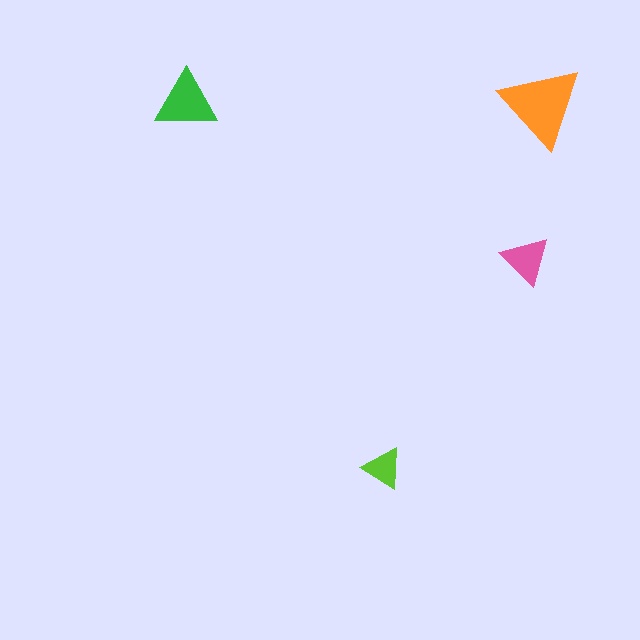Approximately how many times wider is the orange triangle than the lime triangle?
About 2 times wider.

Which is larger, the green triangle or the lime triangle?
The green one.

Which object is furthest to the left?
The green triangle is leftmost.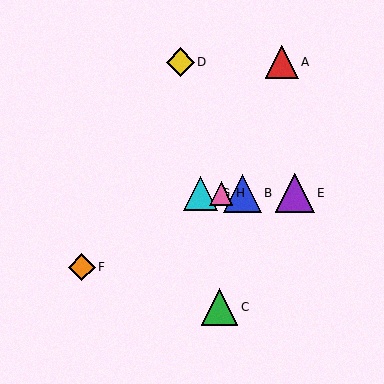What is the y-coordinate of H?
Object H is at y≈193.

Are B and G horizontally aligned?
Yes, both are at y≈193.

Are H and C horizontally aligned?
No, H is at y≈193 and C is at y≈307.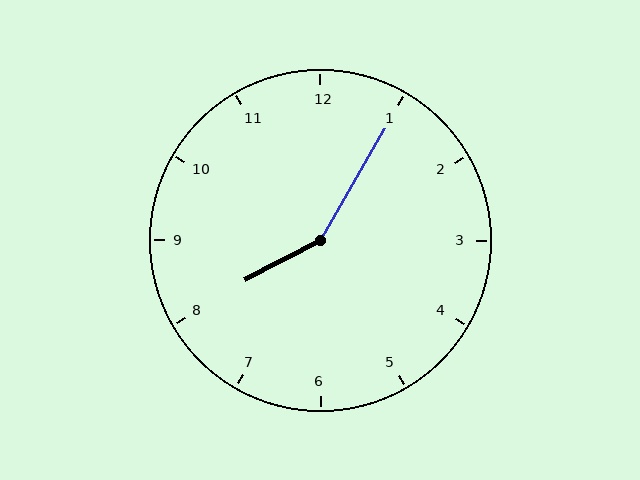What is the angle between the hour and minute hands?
Approximately 148 degrees.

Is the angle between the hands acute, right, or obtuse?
It is obtuse.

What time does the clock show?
8:05.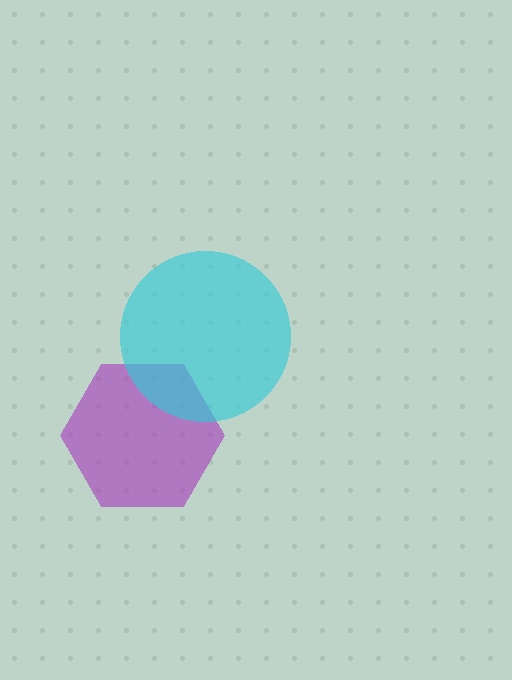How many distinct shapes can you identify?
There are 2 distinct shapes: a purple hexagon, a cyan circle.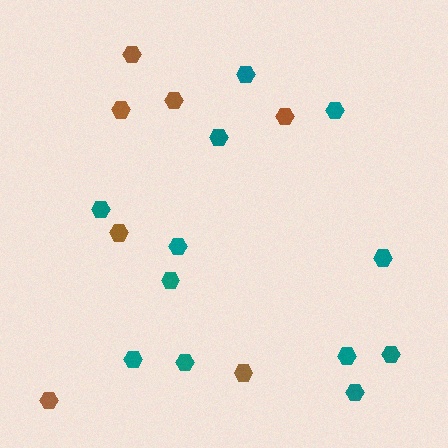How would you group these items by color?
There are 2 groups: one group of brown hexagons (7) and one group of teal hexagons (12).